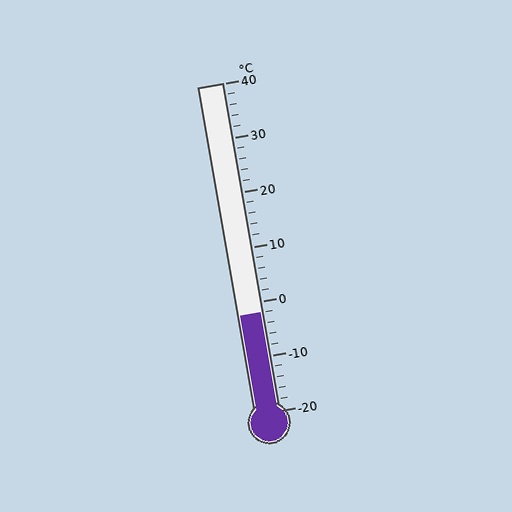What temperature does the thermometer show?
The thermometer shows approximately -2°C.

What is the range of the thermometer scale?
The thermometer scale ranges from -20°C to 40°C.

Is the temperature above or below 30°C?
The temperature is below 30°C.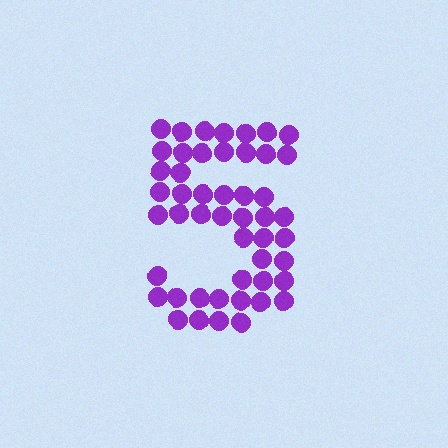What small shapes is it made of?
It is made of small circles.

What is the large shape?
The large shape is the digit 5.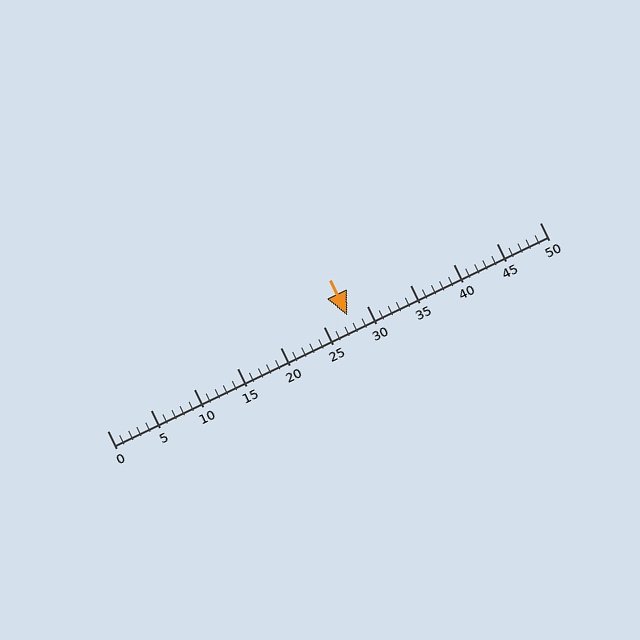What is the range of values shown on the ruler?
The ruler shows values from 0 to 50.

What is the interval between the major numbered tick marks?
The major tick marks are spaced 5 units apart.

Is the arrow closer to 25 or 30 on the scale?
The arrow is closer to 30.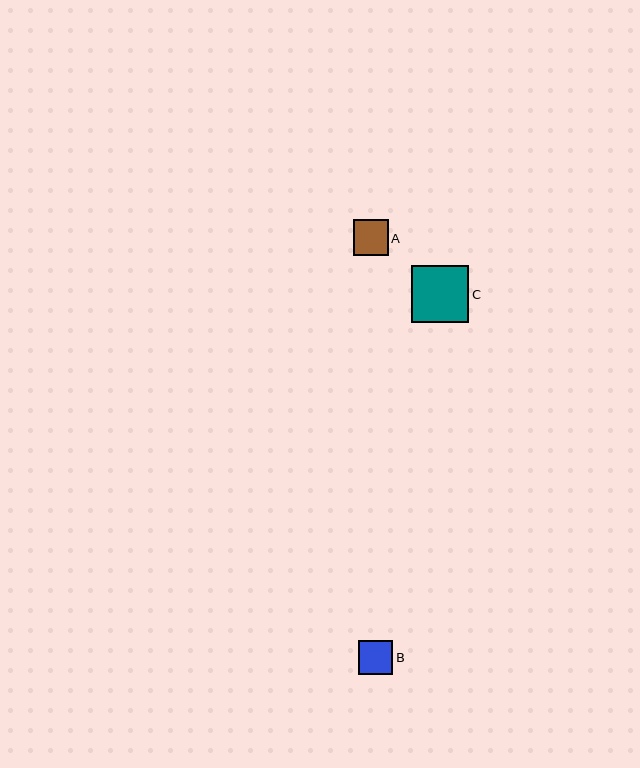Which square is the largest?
Square C is the largest with a size of approximately 57 pixels.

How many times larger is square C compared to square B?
Square C is approximately 1.7 times the size of square B.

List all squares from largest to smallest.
From largest to smallest: C, A, B.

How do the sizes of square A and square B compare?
Square A and square B are approximately the same size.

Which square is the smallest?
Square B is the smallest with a size of approximately 34 pixels.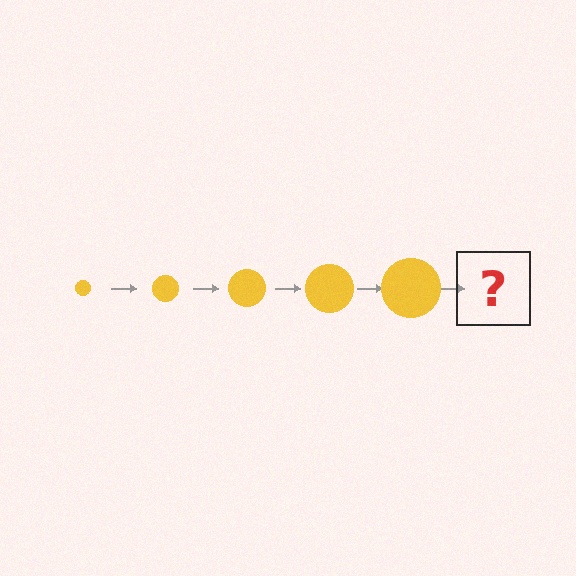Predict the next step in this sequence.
The next step is a yellow circle, larger than the previous one.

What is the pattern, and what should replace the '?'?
The pattern is that the circle gets progressively larger each step. The '?' should be a yellow circle, larger than the previous one.